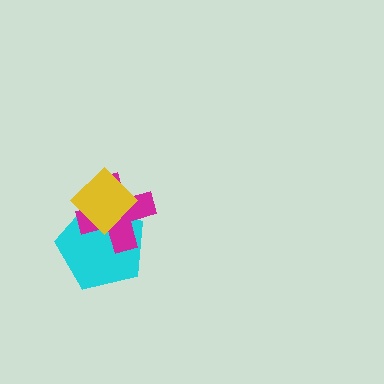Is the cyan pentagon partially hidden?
Yes, it is partially covered by another shape.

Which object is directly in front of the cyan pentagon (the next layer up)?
The magenta cross is directly in front of the cyan pentagon.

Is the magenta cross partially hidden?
Yes, it is partially covered by another shape.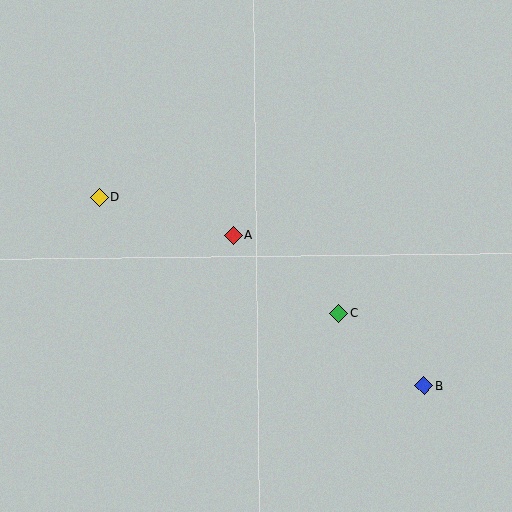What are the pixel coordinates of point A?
Point A is at (233, 235).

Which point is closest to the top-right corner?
Point C is closest to the top-right corner.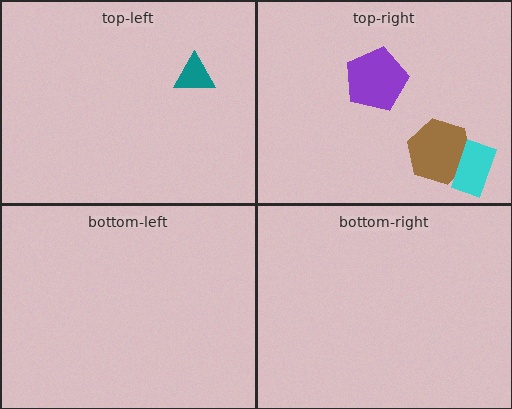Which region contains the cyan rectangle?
The top-right region.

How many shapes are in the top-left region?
1.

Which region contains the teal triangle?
The top-left region.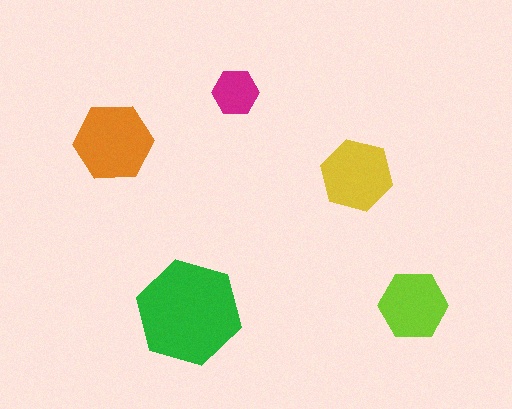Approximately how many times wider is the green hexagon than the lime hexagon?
About 1.5 times wider.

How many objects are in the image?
There are 5 objects in the image.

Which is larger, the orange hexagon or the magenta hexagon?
The orange one.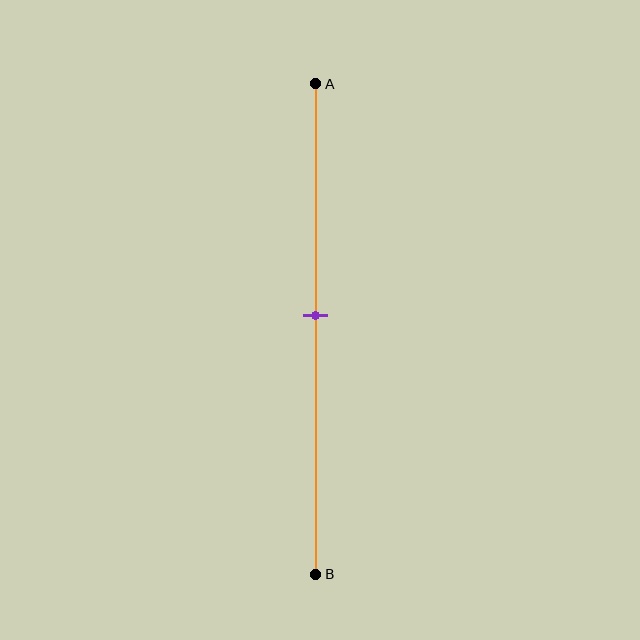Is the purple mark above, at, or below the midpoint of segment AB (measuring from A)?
The purple mark is approximately at the midpoint of segment AB.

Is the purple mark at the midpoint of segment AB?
Yes, the mark is approximately at the midpoint.